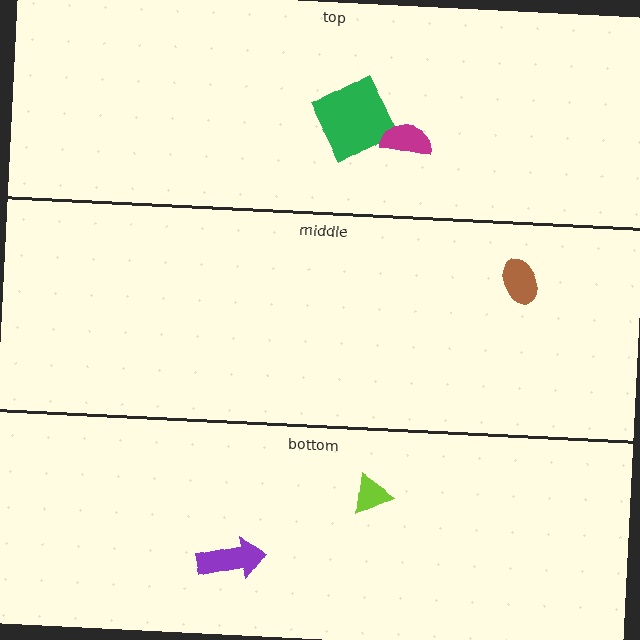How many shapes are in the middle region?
1.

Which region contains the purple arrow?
The bottom region.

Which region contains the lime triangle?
The bottom region.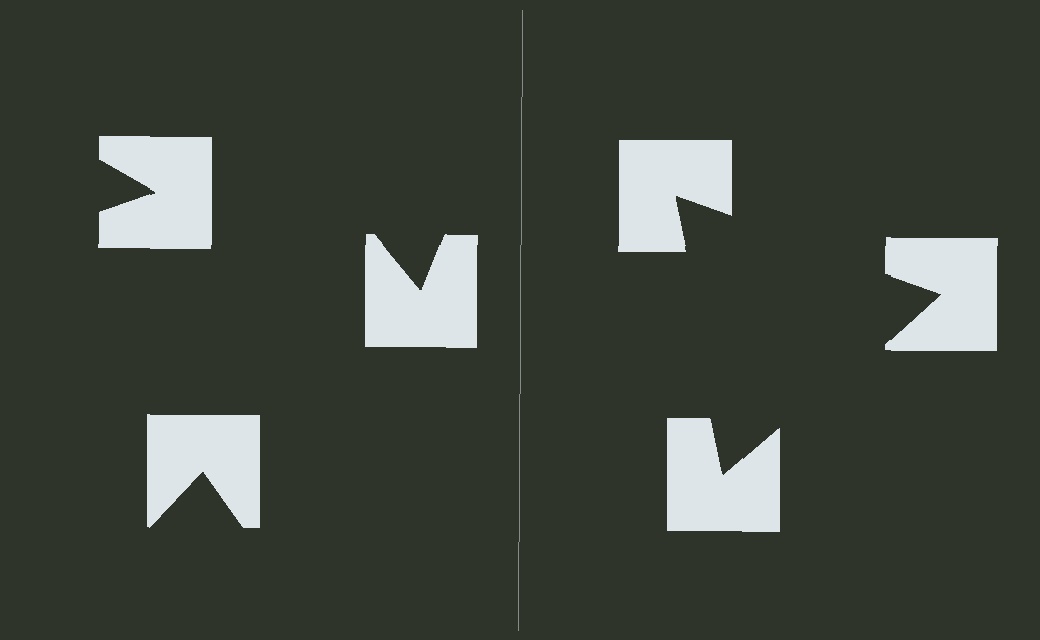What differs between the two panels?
The notched squares are positioned identically on both sides; only the wedge orientations differ. On the right they align to a triangle; on the left they are misaligned.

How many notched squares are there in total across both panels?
6 — 3 on each side.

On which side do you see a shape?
An illusory triangle appears on the right side. On the left side the wedge cuts are rotated, so no coherent shape forms.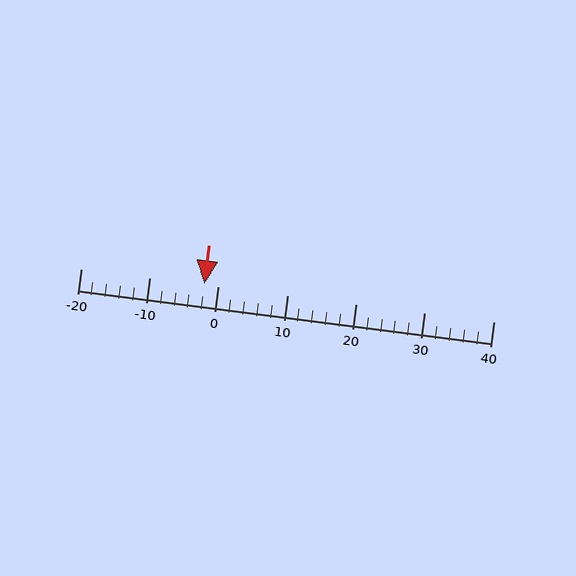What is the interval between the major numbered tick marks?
The major tick marks are spaced 10 units apart.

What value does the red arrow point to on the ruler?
The red arrow points to approximately -2.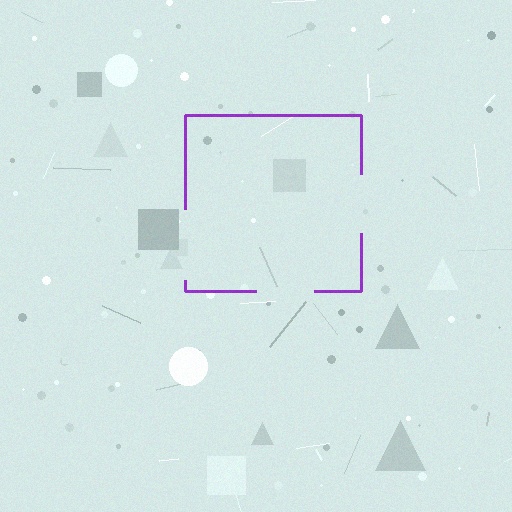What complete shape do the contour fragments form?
The contour fragments form a square.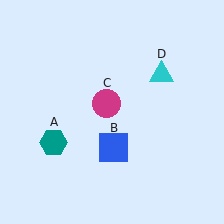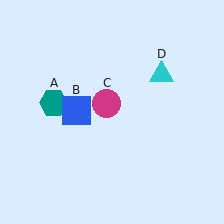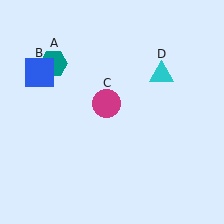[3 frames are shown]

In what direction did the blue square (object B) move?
The blue square (object B) moved up and to the left.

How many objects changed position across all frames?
2 objects changed position: teal hexagon (object A), blue square (object B).